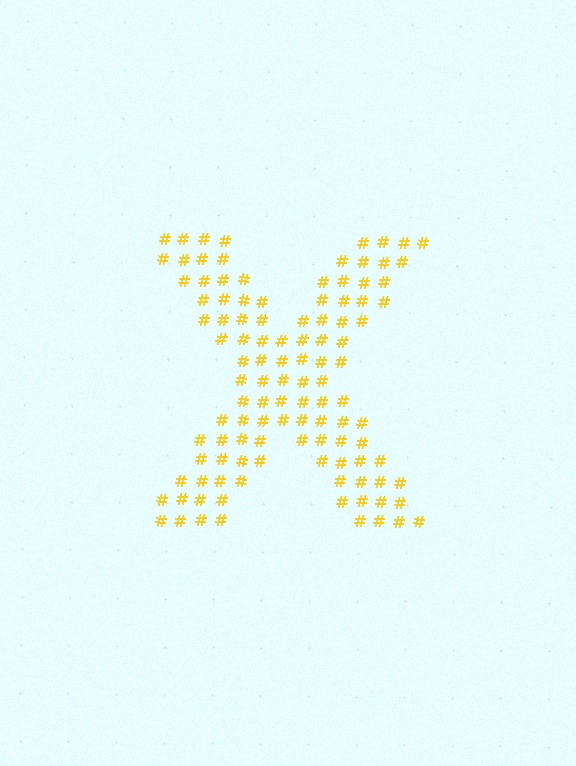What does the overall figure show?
The overall figure shows the letter X.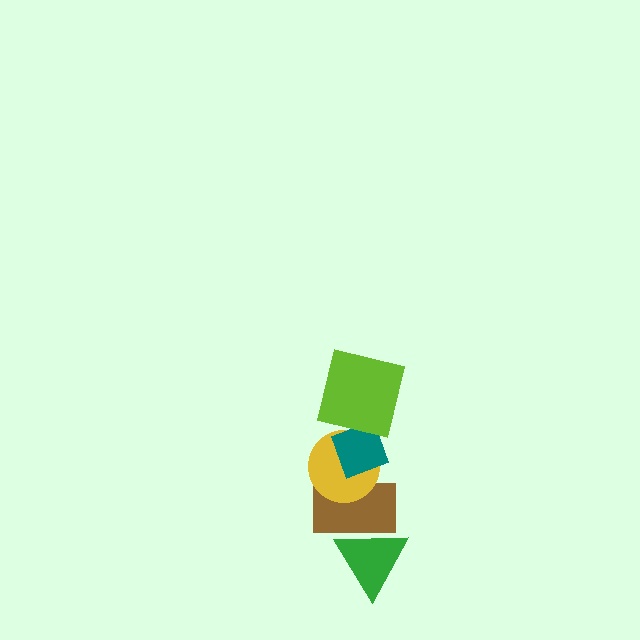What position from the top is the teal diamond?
The teal diamond is 2nd from the top.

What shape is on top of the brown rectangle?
The yellow circle is on top of the brown rectangle.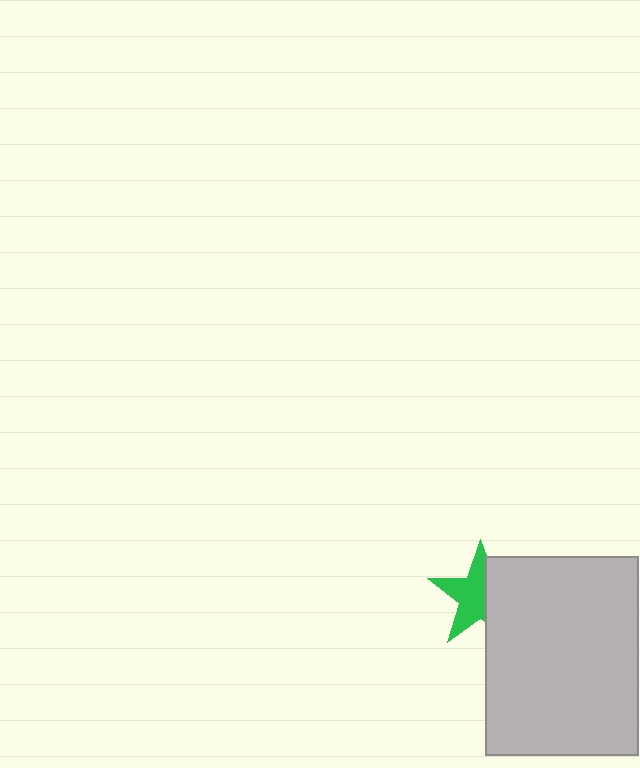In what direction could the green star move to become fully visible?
The green star could move left. That would shift it out from behind the light gray rectangle entirely.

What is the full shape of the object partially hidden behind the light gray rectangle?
The partially hidden object is a green star.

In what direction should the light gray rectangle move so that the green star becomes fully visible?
The light gray rectangle should move right. That is the shortest direction to clear the overlap and leave the green star fully visible.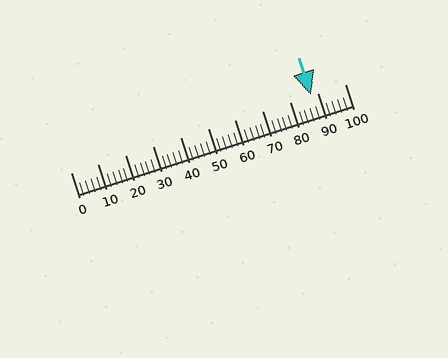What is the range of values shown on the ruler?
The ruler shows values from 0 to 100.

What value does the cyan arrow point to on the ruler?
The cyan arrow points to approximately 88.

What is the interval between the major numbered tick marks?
The major tick marks are spaced 10 units apart.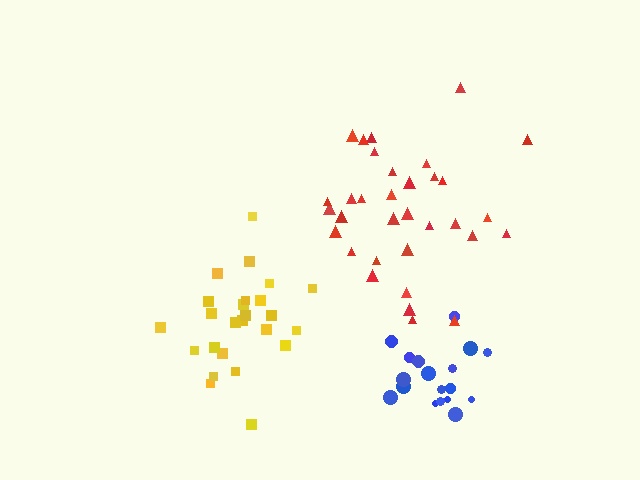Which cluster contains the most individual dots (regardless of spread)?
Red (33).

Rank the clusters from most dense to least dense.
blue, red, yellow.